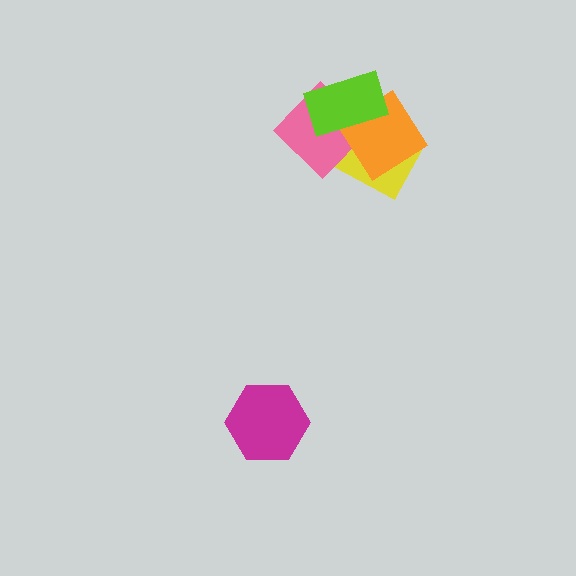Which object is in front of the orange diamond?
The lime rectangle is in front of the orange diamond.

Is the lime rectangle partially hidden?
No, no other shape covers it.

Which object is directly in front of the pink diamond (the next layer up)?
The orange diamond is directly in front of the pink diamond.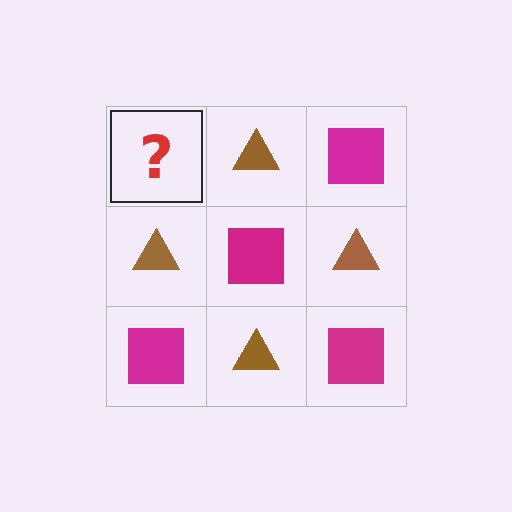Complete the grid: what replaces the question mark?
The question mark should be replaced with a magenta square.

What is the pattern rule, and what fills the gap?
The rule is that it alternates magenta square and brown triangle in a checkerboard pattern. The gap should be filled with a magenta square.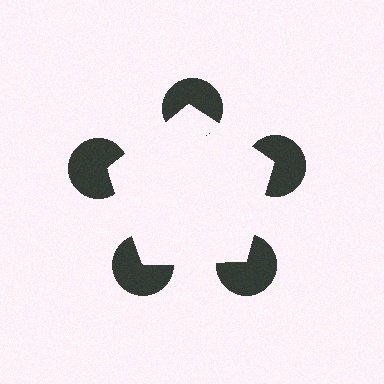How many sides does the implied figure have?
5 sides.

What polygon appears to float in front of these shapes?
An illusory pentagon — its edges are inferred from the aligned wedge cuts in the pac-man discs, not physically drawn.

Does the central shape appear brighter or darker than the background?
It typically appears slightly brighter than the background, even though no actual brightness change is drawn.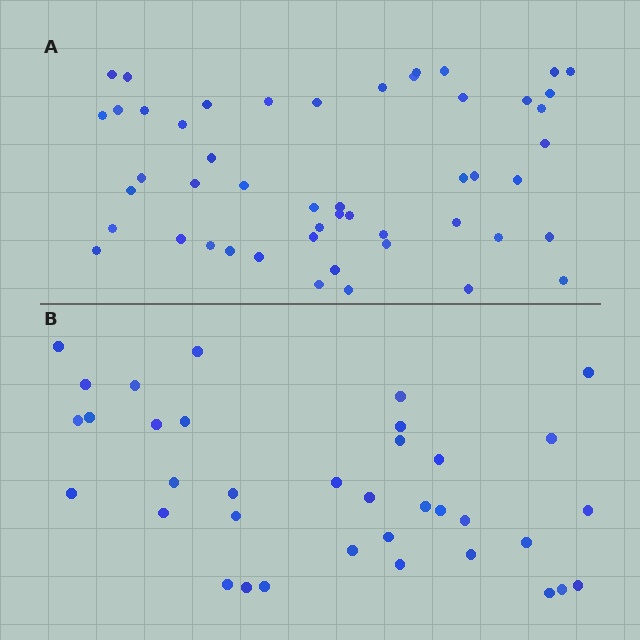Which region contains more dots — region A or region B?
Region A (the top region) has more dots.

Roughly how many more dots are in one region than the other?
Region A has approximately 15 more dots than region B.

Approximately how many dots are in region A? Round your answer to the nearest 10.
About 50 dots.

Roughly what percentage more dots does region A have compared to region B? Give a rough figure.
About 40% more.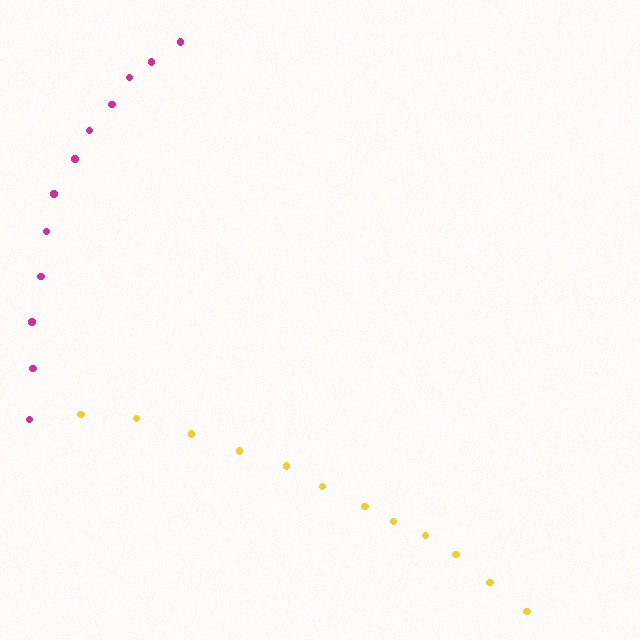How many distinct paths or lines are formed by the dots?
There are 2 distinct paths.